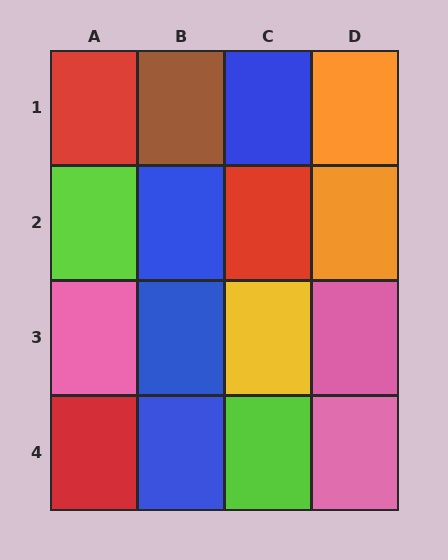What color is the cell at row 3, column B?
Blue.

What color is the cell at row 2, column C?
Red.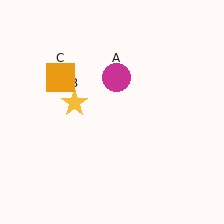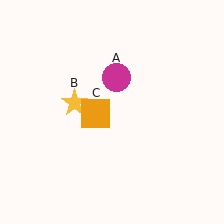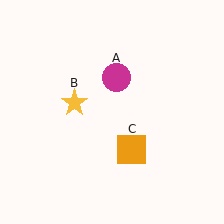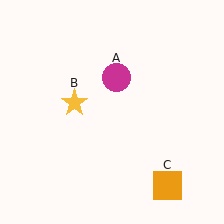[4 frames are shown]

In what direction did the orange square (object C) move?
The orange square (object C) moved down and to the right.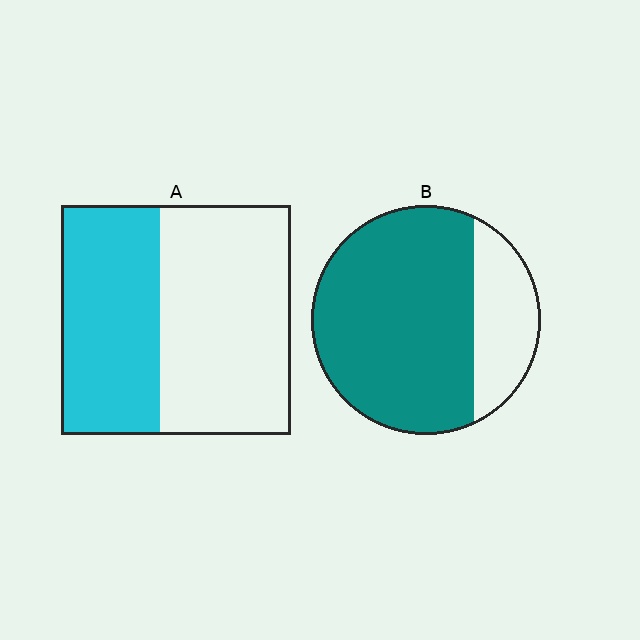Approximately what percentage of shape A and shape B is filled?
A is approximately 45% and B is approximately 75%.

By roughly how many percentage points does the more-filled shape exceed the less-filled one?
By roughly 35 percentage points (B over A).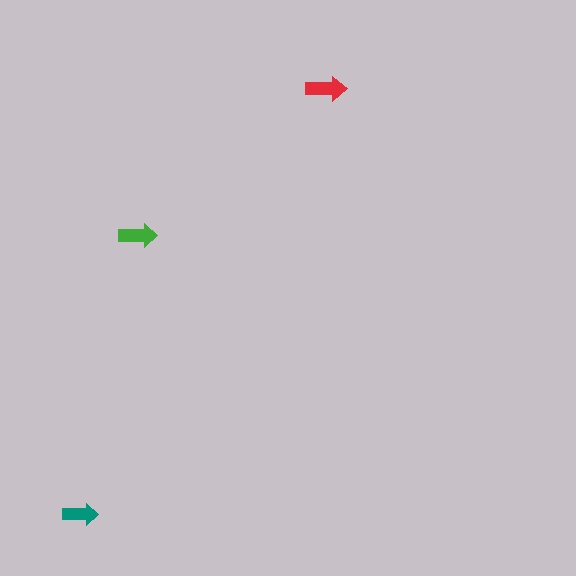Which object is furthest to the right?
The red arrow is rightmost.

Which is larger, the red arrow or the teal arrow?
The red one.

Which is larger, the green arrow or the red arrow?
The red one.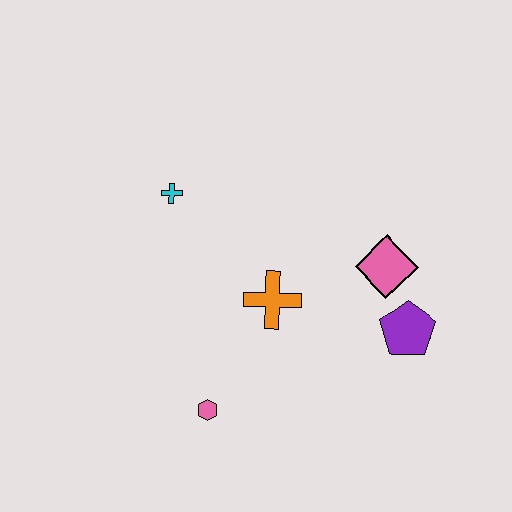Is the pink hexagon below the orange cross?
Yes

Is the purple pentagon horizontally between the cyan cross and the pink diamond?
No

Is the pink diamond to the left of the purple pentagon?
Yes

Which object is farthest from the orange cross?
The cyan cross is farthest from the orange cross.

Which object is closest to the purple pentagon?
The pink diamond is closest to the purple pentagon.